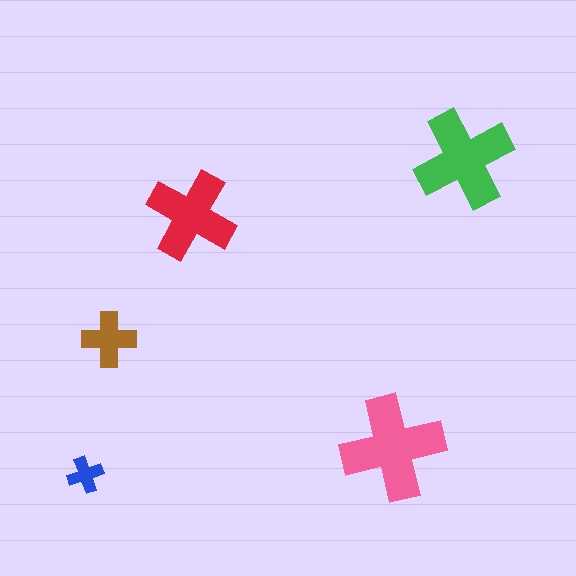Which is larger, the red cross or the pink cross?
The pink one.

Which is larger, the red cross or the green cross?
The green one.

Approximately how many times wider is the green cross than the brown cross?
About 2 times wider.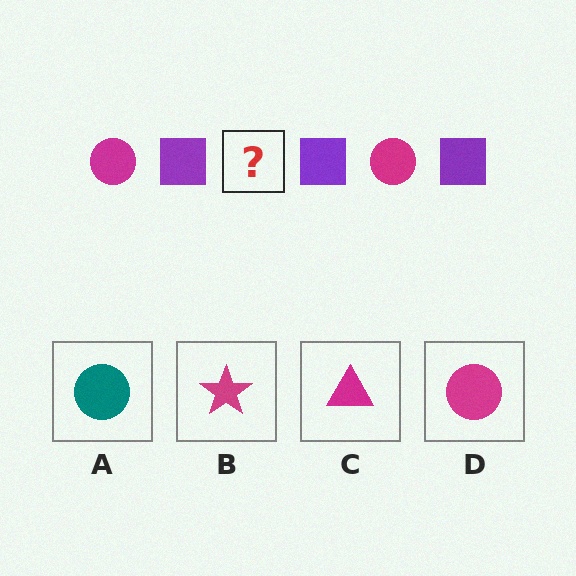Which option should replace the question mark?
Option D.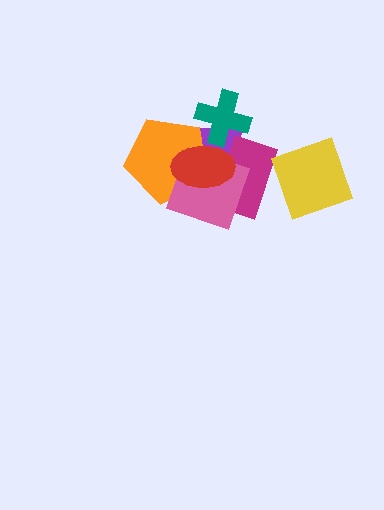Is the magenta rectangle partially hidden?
Yes, it is partially covered by another shape.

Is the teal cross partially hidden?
Yes, it is partially covered by another shape.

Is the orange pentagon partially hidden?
Yes, it is partially covered by another shape.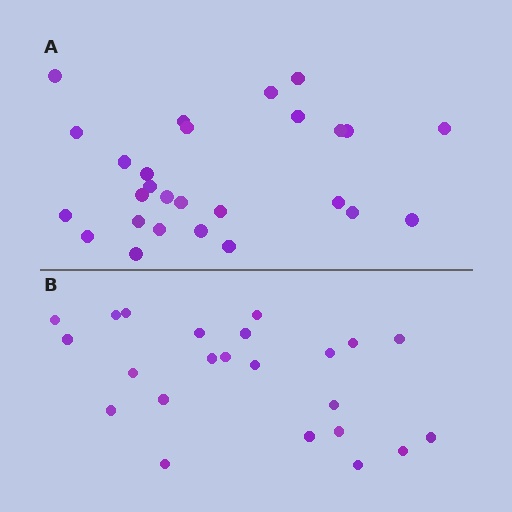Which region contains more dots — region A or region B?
Region A (the top region) has more dots.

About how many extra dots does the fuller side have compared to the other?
Region A has about 4 more dots than region B.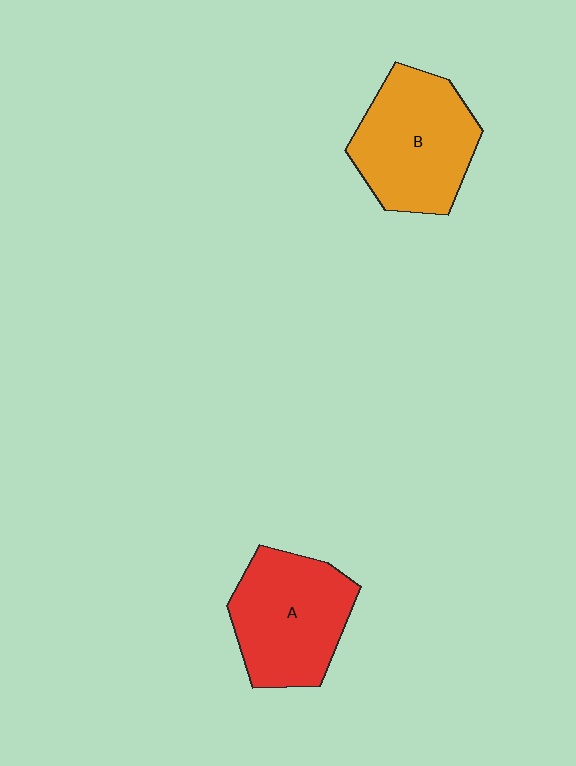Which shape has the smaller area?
Shape A (red).